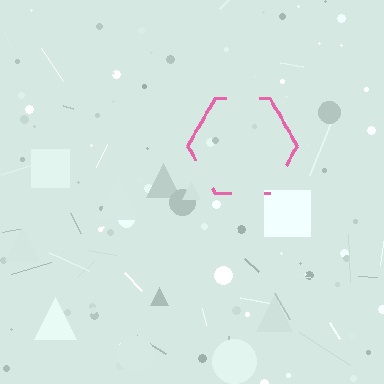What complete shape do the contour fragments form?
The contour fragments form a hexagon.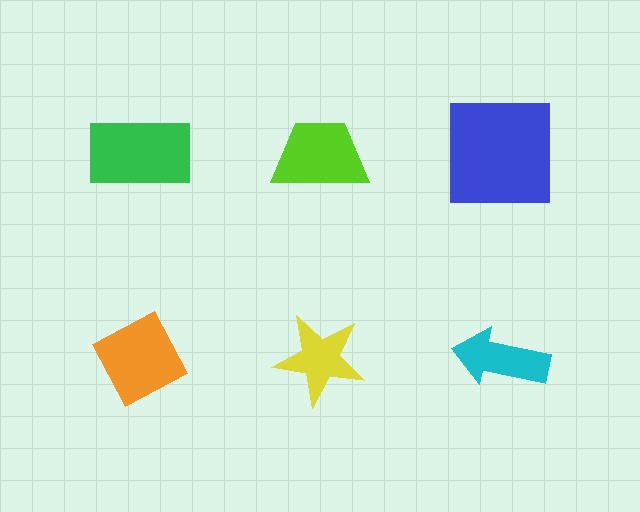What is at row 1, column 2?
A lime trapezoid.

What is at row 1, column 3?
A blue square.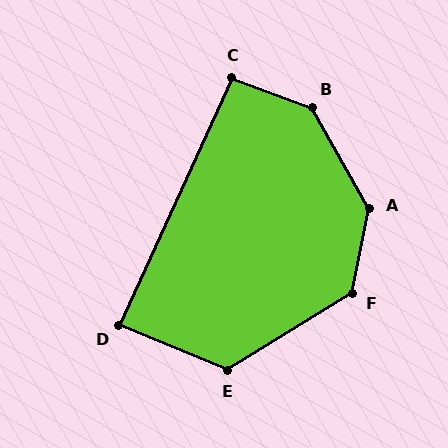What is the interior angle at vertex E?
Approximately 126 degrees (obtuse).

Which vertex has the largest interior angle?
A, at approximately 140 degrees.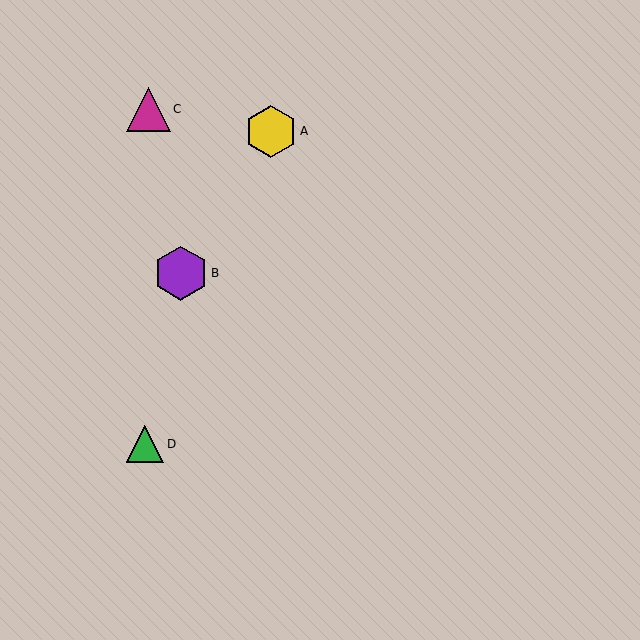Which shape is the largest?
The purple hexagon (labeled B) is the largest.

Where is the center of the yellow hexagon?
The center of the yellow hexagon is at (271, 131).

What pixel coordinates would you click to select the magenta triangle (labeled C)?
Click at (148, 109) to select the magenta triangle C.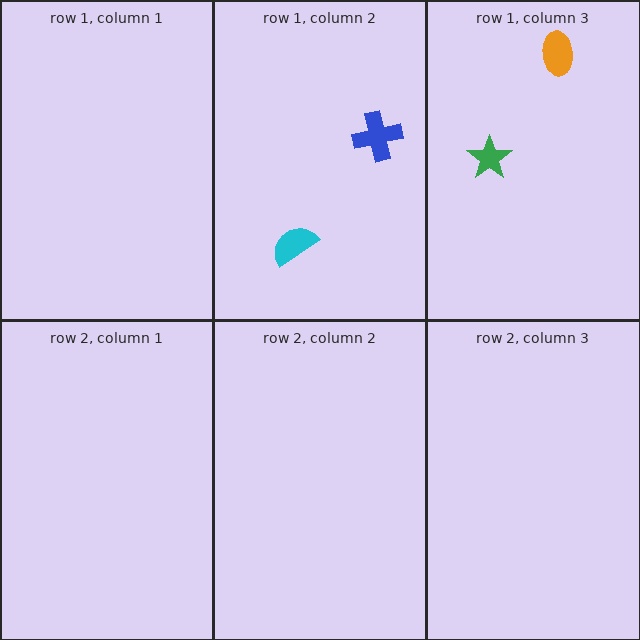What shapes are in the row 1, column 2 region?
The blue cross, the cyan semicircle.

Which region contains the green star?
The row 1, column 3 region.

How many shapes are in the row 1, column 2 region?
2.